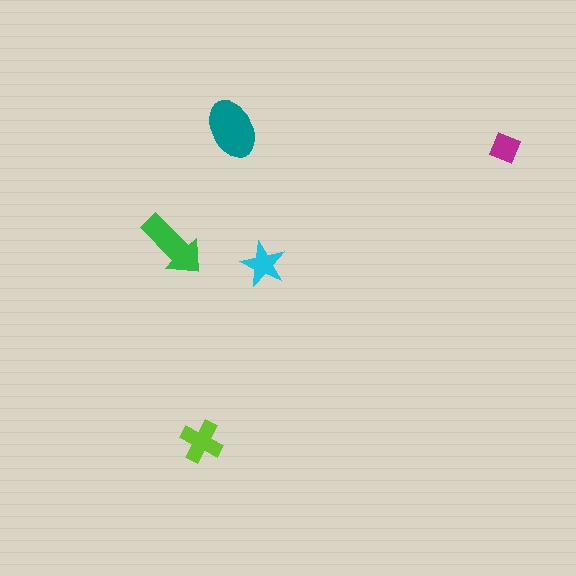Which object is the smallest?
The magenta diamond.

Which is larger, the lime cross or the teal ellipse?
The teal ellipse.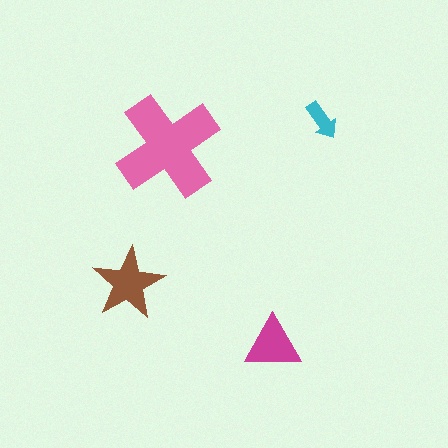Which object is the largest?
The pink cross.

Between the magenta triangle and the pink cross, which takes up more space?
The pink cross.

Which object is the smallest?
The cyan arrow.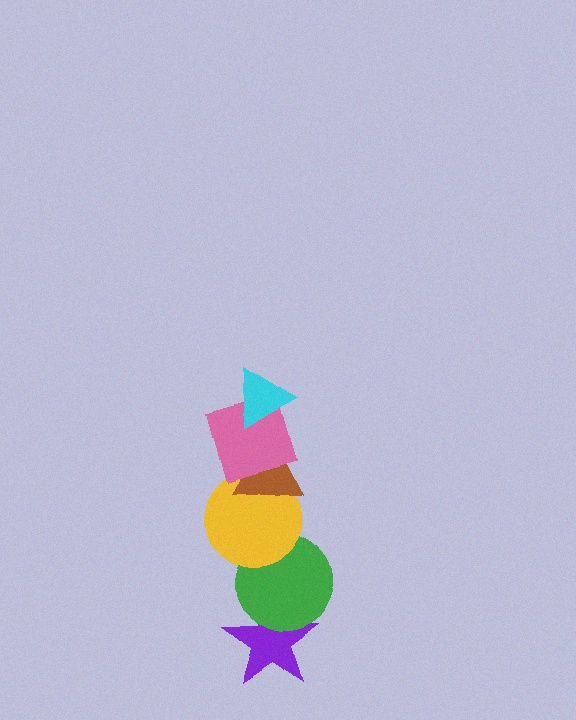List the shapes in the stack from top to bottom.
From top to bottom: the cyan triangle, the pink square, the brown triangle, the yellow circle, the green circle, the purple star.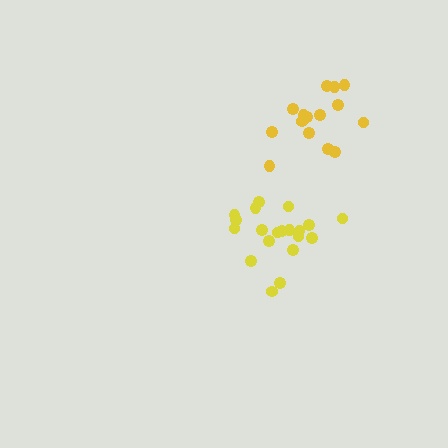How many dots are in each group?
Group 1: 20 dots, Group 2: 15 dots (35 total).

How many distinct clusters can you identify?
There are 2 distinct clusters.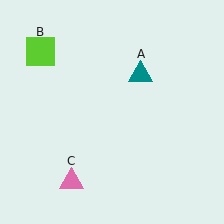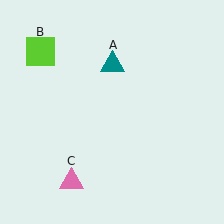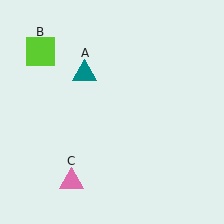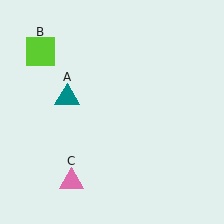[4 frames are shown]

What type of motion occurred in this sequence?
The teal triangle (object A) rotated counterclockwise around the center of the scene.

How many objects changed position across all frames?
1 object changed position: teal triangle (object A).